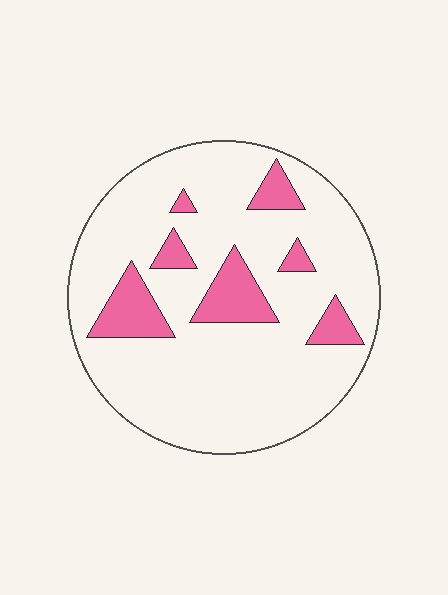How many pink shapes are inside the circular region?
7.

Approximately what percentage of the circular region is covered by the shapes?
Approximately 15%.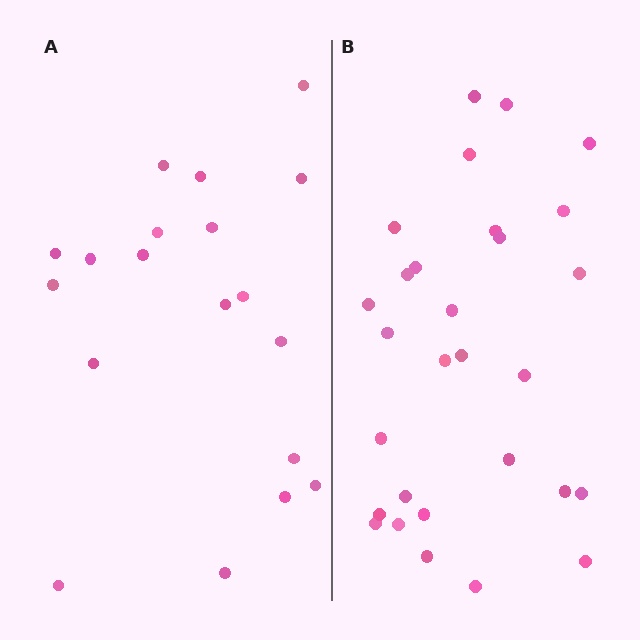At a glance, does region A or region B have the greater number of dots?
Region B (the right region) has more dots.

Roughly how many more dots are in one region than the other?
Region B has roughly 10 or so more dots than region A.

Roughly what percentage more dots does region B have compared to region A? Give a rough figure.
About 55% more.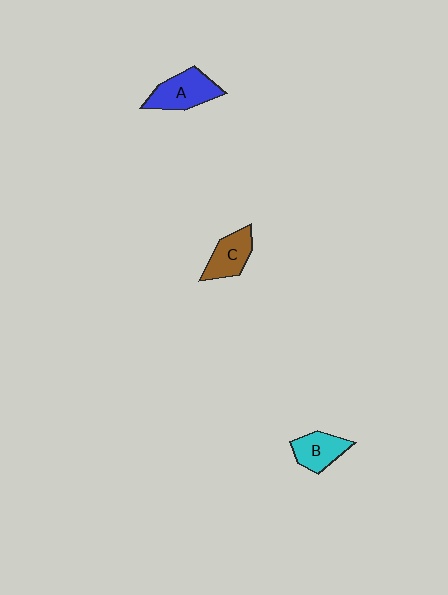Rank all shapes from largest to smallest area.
From largest to smallest: A (blue), C (brown), B (cyan).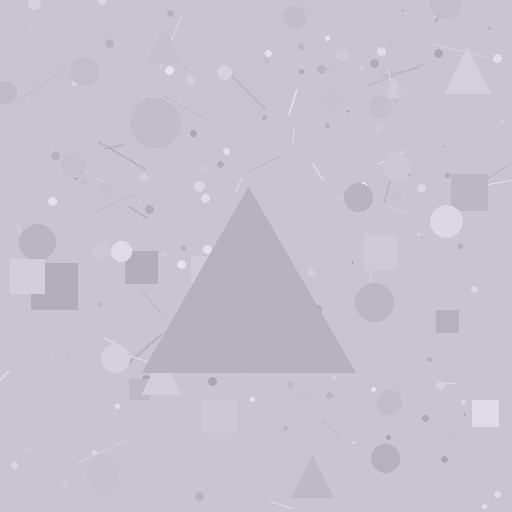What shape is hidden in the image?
A triangle is hidden in the image.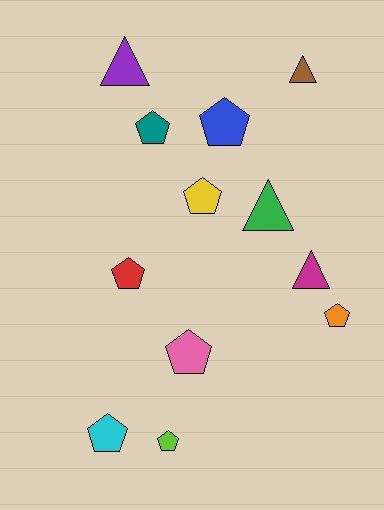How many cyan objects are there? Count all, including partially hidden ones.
There is 1 cyan object.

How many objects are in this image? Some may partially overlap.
There are 12 objects.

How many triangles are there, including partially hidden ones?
There are 4 triangles.